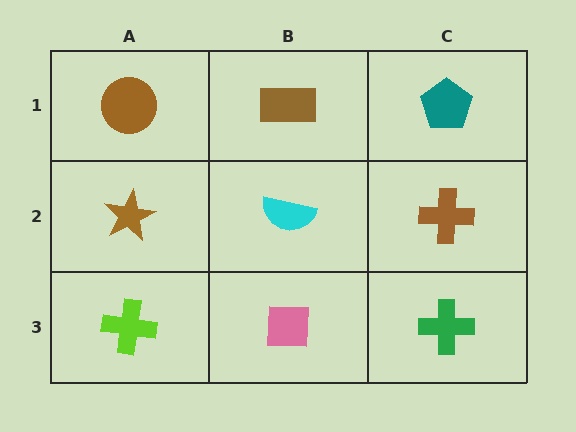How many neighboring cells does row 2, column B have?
4.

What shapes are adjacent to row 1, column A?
A brown star (row 2, column A), a brown rectangle (row 1, column B).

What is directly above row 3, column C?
A brown cross.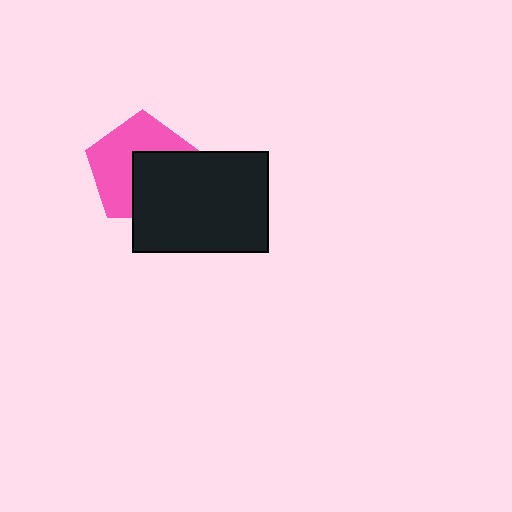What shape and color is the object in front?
The object in front is a black rectangle.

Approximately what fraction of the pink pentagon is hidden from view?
Roughly 44% of the pink pentagon is hidden behind the black rectangle.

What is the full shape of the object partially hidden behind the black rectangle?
The partially hidden object is a pink pentagon.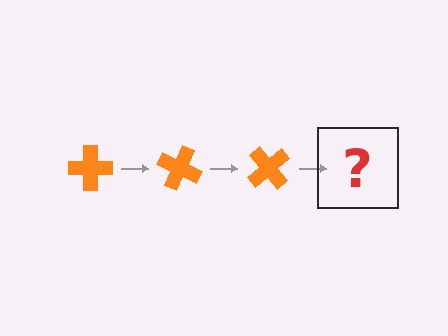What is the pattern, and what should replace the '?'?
The pattern is that the cross rotates 25 degrees each step. The '?' should be an orange cross rotated 75 degrees.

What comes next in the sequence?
The next element should be an orange cross rotated 75 degrees.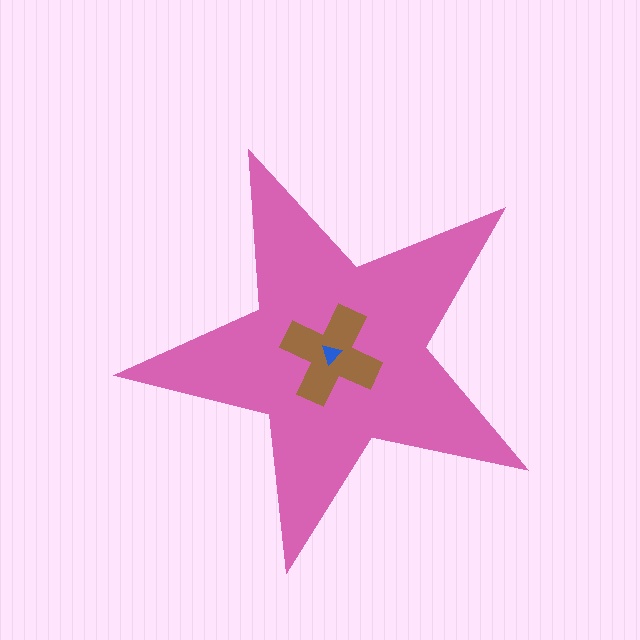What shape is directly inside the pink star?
The brown cross.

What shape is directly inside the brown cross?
The blue triangle.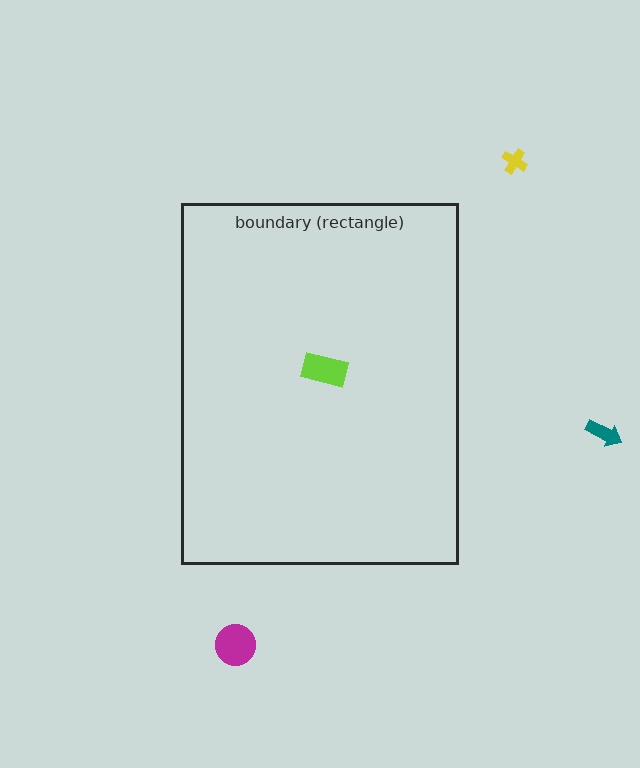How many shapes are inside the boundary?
1 inside, 3 outside.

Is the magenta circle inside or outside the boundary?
Outside.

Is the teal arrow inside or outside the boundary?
Outside.